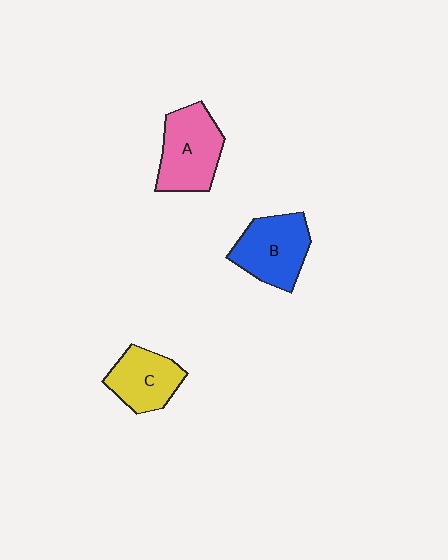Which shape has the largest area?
Shape A (pink).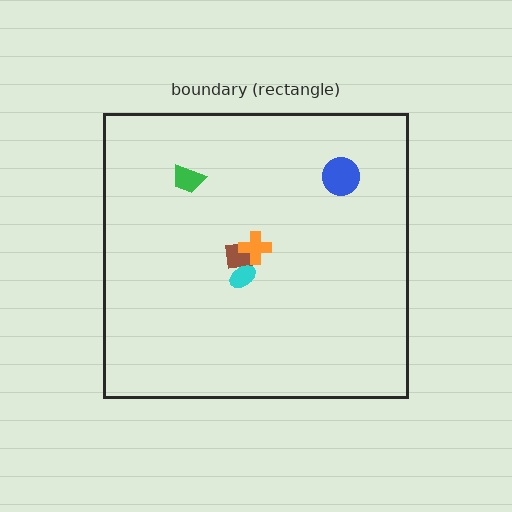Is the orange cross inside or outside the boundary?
Inside.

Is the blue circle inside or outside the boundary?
Inside.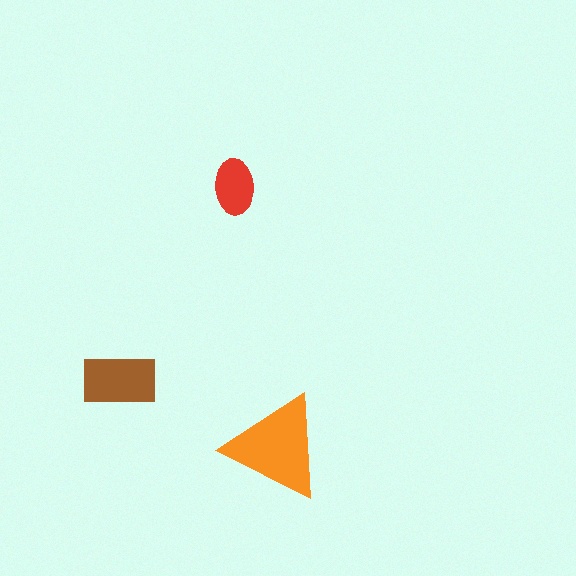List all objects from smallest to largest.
The red ellipse, the brown rectangle, the orange triangle.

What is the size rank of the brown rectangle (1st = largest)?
2nd.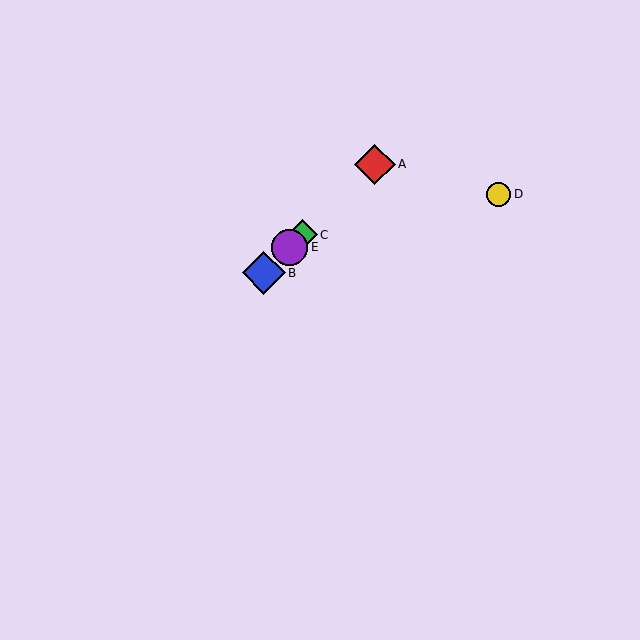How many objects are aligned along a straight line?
4 objects (A, B, C, E) are aligned along a straight line.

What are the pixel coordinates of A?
Object A is at (375, 164).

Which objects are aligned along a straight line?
Objects A, B, C, E are aligned along a straight line.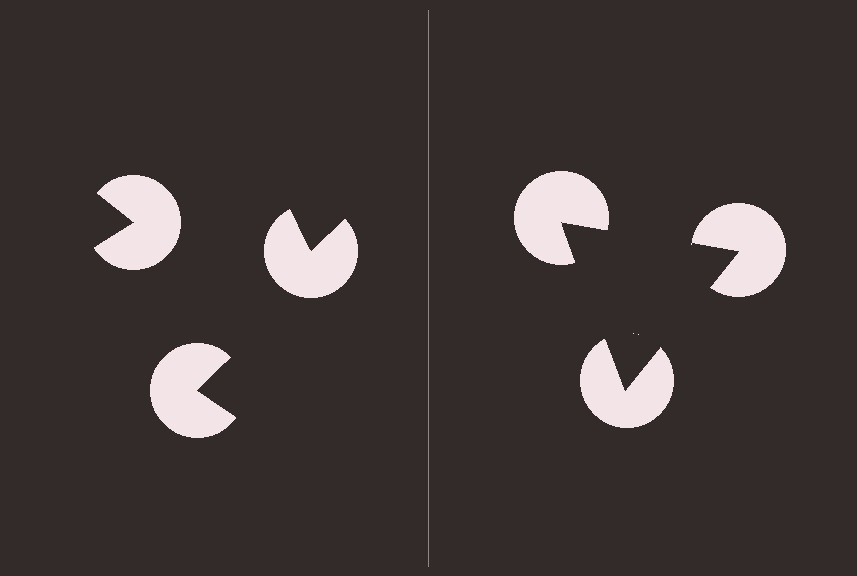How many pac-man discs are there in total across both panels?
6 — 3 on each side.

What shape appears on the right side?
An illusory triangle.